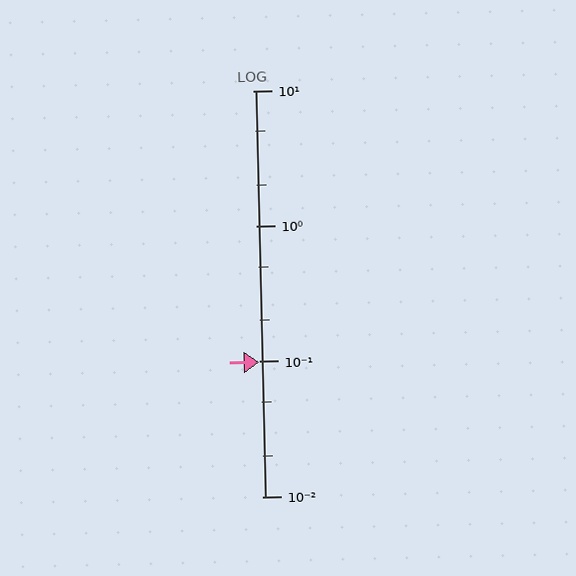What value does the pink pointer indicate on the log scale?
The pointer indicates approximately 0.098.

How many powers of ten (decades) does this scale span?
The scale spans 3 decades, from 0.01 to 10.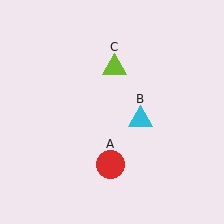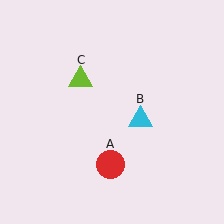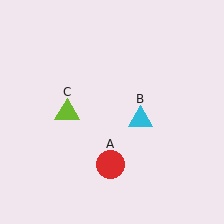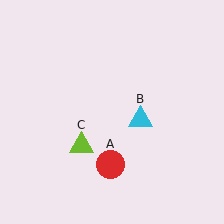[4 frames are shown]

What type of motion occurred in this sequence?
The lime triangle (object C) rotated counterclockwise around the center of the scene.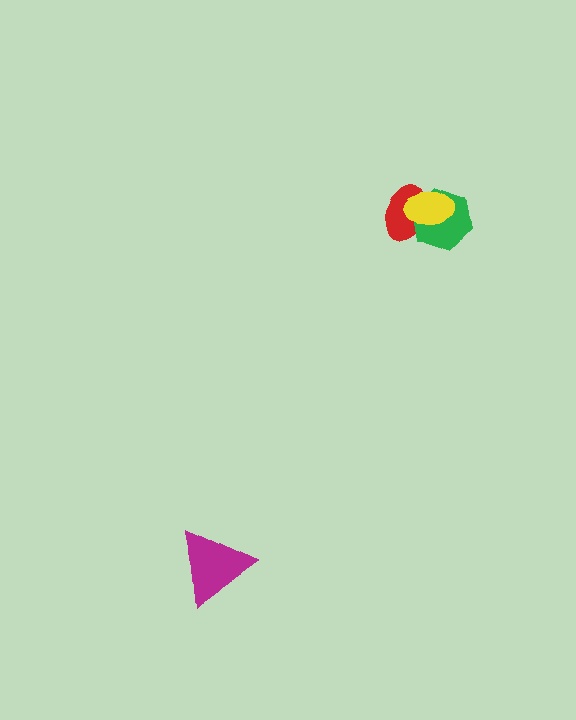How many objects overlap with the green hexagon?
2 objects overlap with the green hexagon.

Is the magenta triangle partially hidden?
No, no other shape covers it.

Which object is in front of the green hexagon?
The yellow ellipse is in front of the green hexagon.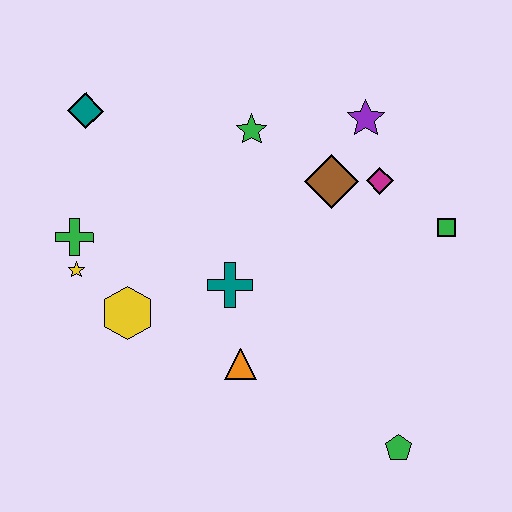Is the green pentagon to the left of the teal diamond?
No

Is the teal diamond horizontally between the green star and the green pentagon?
No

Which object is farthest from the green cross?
The green pentagon is farthest from the green cross.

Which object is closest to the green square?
The magenta diamond is closest to the green square.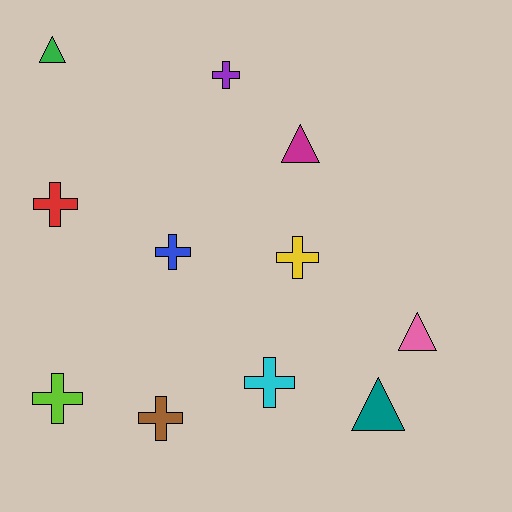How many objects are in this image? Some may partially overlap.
There are 11 objects.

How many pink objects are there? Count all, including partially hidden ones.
There is 1 pink object.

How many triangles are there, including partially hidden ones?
There are 4 triangles.